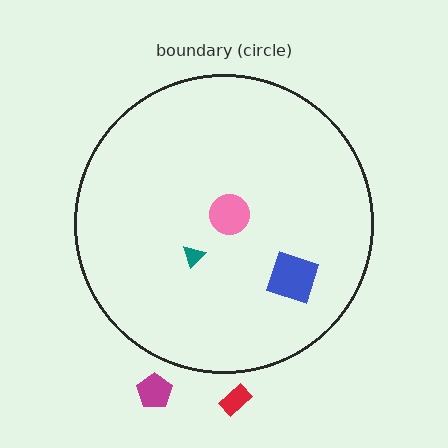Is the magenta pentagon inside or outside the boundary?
Outside.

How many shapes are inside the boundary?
3 inside, 2 outside.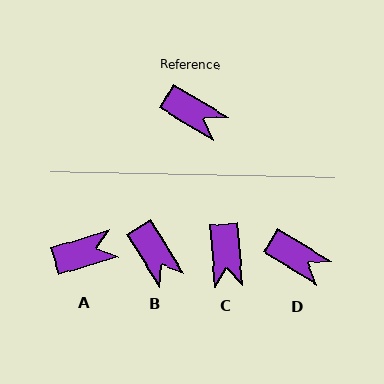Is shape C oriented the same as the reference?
No, it is off by about 54 degrees.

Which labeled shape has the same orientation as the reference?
D.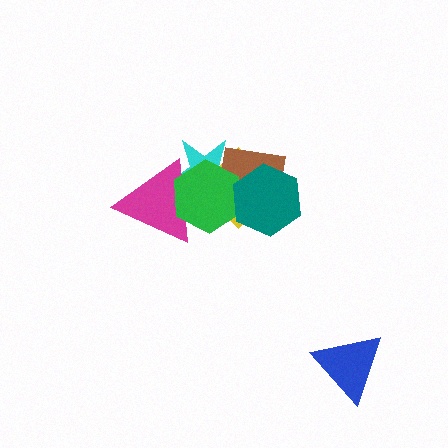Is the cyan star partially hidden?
Yes, it is partially covered by another shape.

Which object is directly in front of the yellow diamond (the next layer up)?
The brown rectangle is directly in front of the yellow diamond.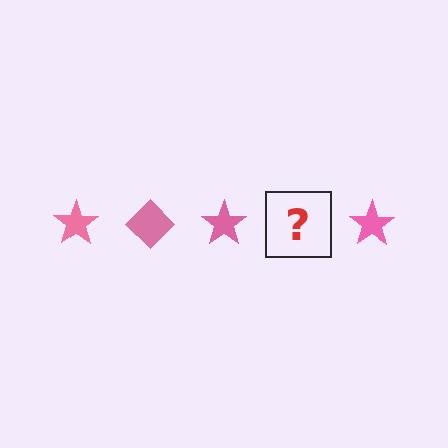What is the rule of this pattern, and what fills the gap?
The rule is that the pattern cycles through star, diamond shapes in pink. The gap should be filled with a pink diamond.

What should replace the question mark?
The question mark should be replaced with a pink diamond.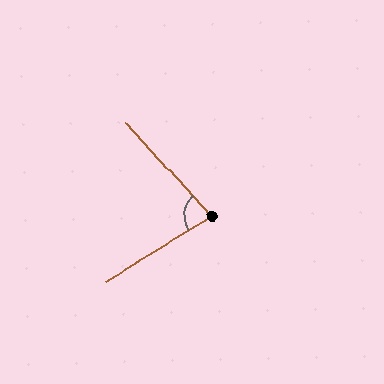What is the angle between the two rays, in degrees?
Approximately 79 degrees.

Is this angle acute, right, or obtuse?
It is acute.